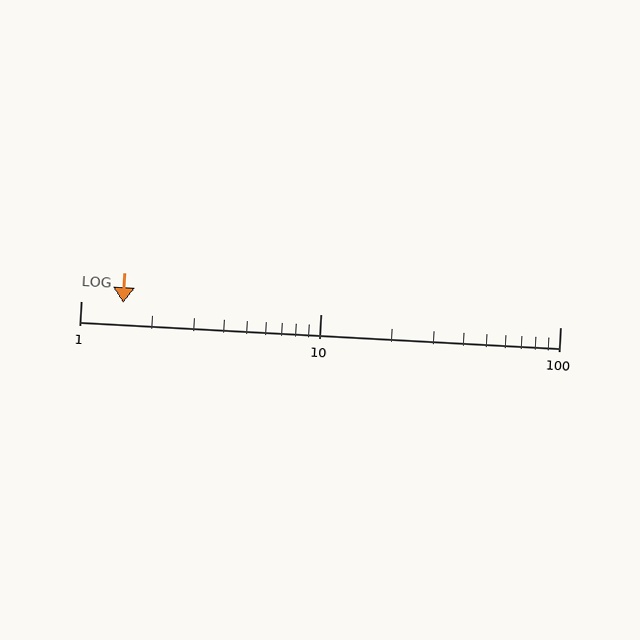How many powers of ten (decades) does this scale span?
The scale spans 2 decades, from 1 to 100.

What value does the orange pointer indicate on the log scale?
The pointer indicates approximately 1.5.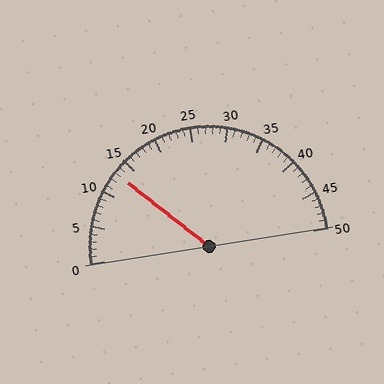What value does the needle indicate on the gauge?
The needle indicates approximately 13.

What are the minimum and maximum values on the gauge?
The gauge ranges from 0 to 50.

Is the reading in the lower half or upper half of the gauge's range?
The reading is in the lower half of the range (0 to 50).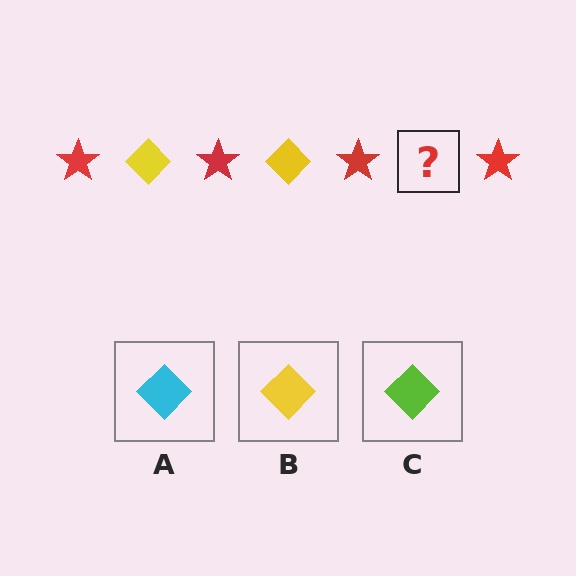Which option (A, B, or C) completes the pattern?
B.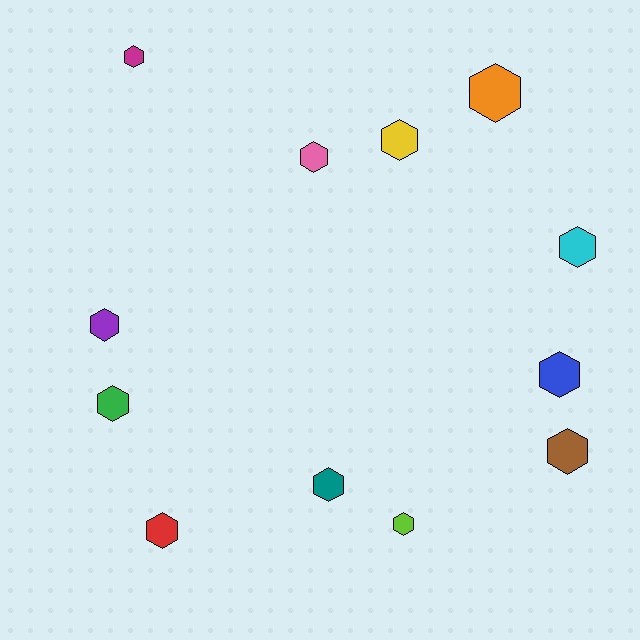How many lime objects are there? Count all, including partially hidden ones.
There is 1 lime object.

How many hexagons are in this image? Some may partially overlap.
There are 12 hexagons.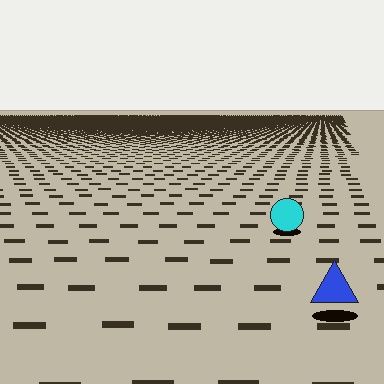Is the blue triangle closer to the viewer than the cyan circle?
Yes. The blue triangle is closer — you can tell from the texture gradient: the ground texture is coarser near it.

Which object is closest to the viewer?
The blue triangle is closest. The texture marks near it are larger and more spread out.